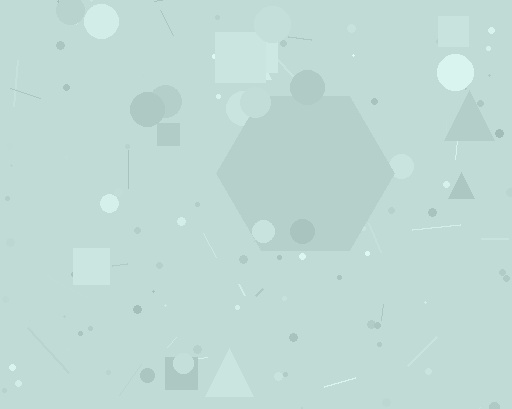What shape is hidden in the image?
A hexagon is hidden in the image.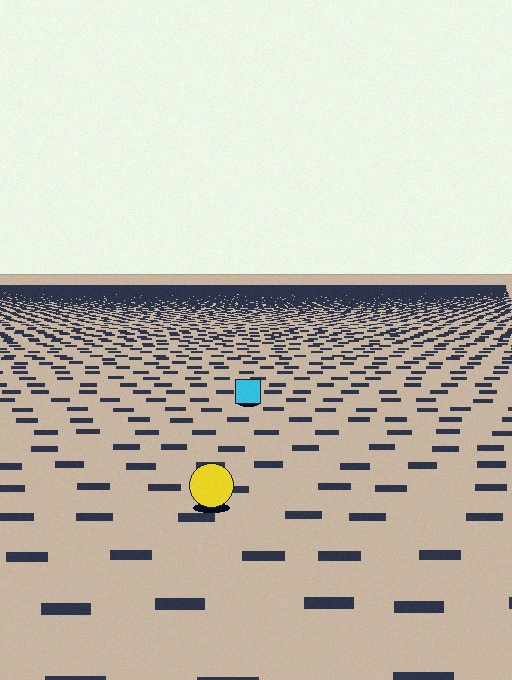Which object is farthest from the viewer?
The cyan square is farthest from the viewer. It appears smaller and the ground texture around it is denser.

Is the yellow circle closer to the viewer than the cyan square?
Yes. The yellow circle is closer — you can tell from the texture gradient: the ground texture is coarser near it.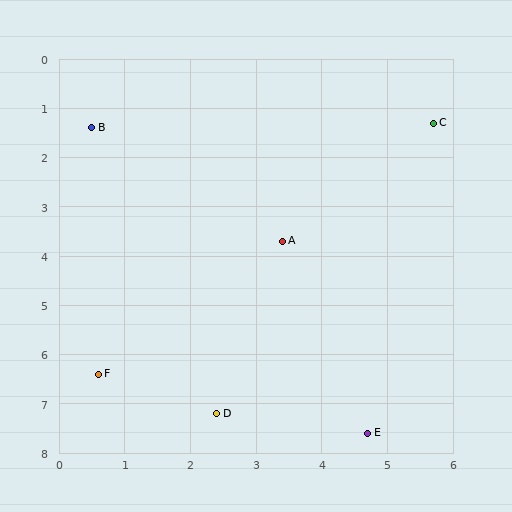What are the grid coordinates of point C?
Point C is at approximately (5.7, 1.3).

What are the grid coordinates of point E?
Point E is at approximately (4.7, 7.6).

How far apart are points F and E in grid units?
Points F and E are about 4.3 grid units apart.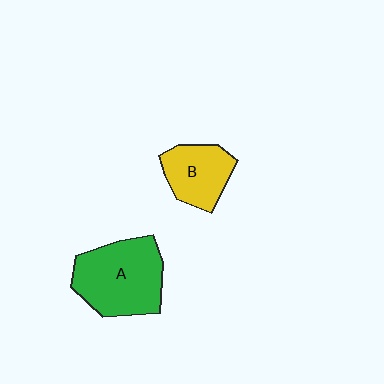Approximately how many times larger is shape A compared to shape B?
Approximately 1.6 times.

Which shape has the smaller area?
Shape B (yellow).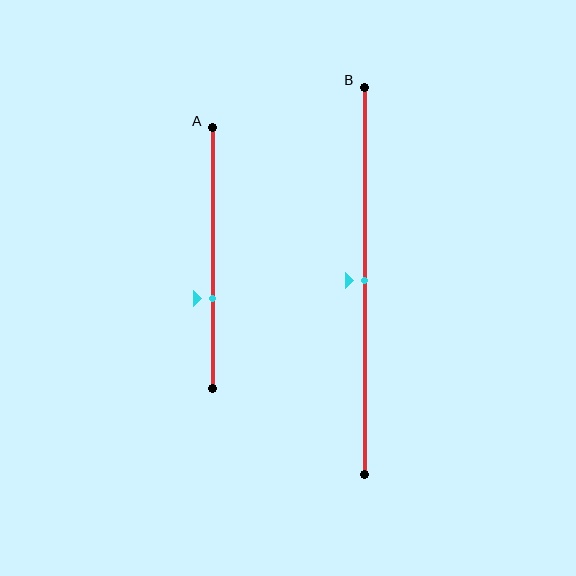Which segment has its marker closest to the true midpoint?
Segment B has its marker closest to the true midpoint.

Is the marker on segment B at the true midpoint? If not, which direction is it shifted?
Yes, the marker on segment B is at the true midpoint.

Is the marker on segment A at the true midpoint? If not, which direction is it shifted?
No, the marker on segment A is shifted downward by about 16% of the segment length.